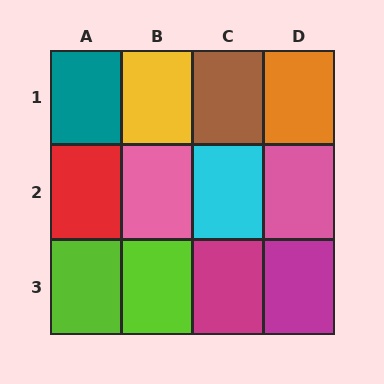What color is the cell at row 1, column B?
Yellow.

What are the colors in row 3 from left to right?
Lime, lime, magenta, magenta.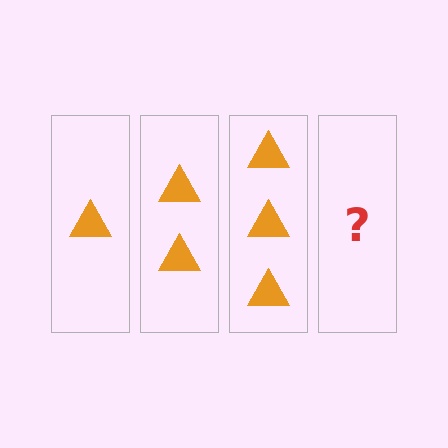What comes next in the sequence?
The next element should be 4 triangles.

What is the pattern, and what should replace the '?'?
The pattern is that each step adds one more triangle. The '?' should be 4 triangles.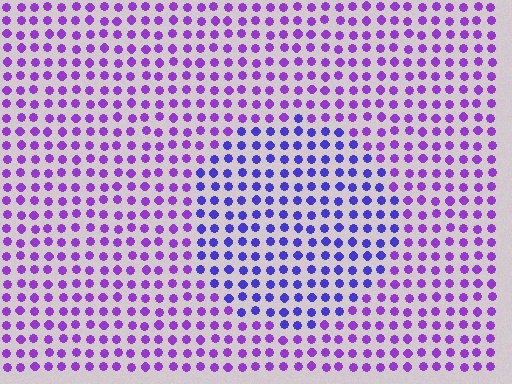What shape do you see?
I see a circle.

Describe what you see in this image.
The image is filled with small purple elements in a uniform arrangement. A circle-shaped region is visible where the elements are tinted to a slightly different hue, forming a subtle color boundary.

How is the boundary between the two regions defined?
The boundary is defined purely by a slight shift in hue (about 33 degrees). Spacing, size, and orientation are identical on both sides.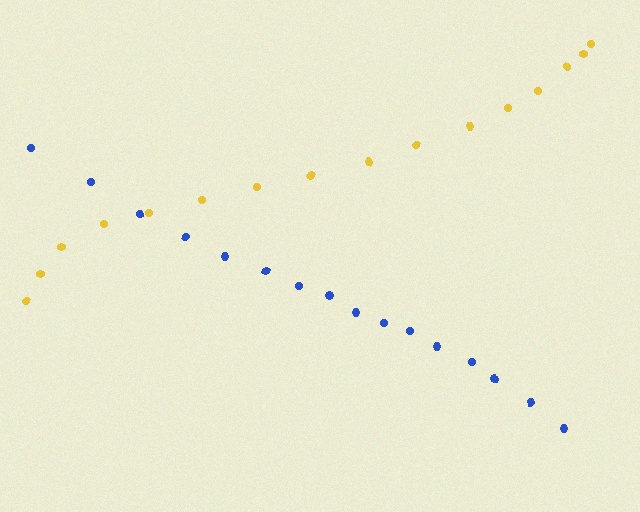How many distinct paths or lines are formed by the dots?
There are 2 distinct paths.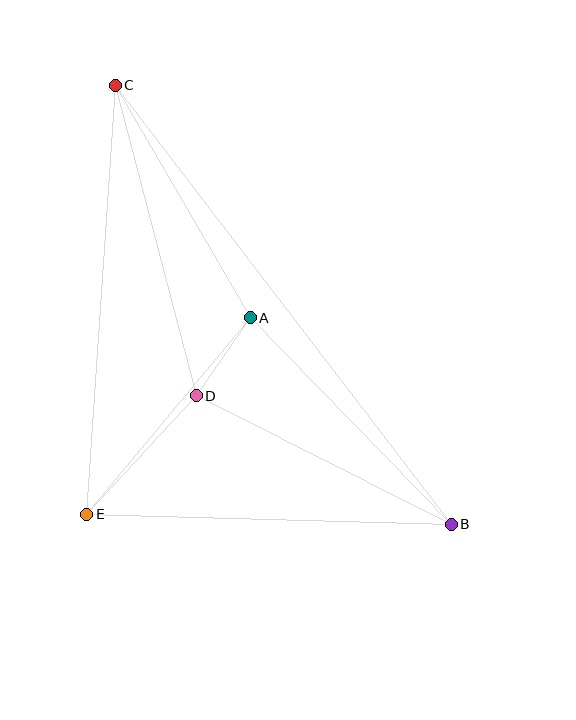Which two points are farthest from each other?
Points B and C are farthest from each other.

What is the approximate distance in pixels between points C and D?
The distance between C and D is approximately 321 pixels.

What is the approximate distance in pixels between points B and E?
The distance between B and E is approximately 365 pixels.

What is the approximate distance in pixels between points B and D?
The distance between B and D is approximately 286 pixels.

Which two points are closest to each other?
Points A and D are closest to each other.